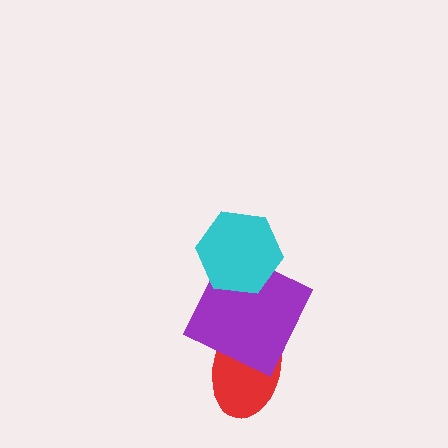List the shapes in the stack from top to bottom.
From top to bottom: the cyan hexagon, the purple square, the red ellipse.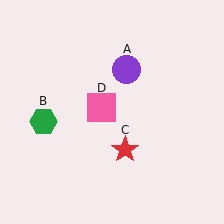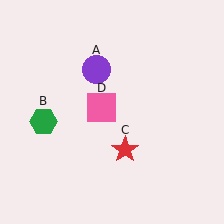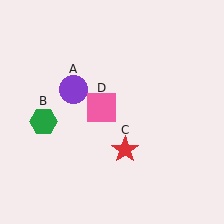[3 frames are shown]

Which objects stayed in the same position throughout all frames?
Green hexagon (object B) and red star (object C) and pink square (object D) remained stationary.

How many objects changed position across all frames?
1 object changed position: purple circle (object A).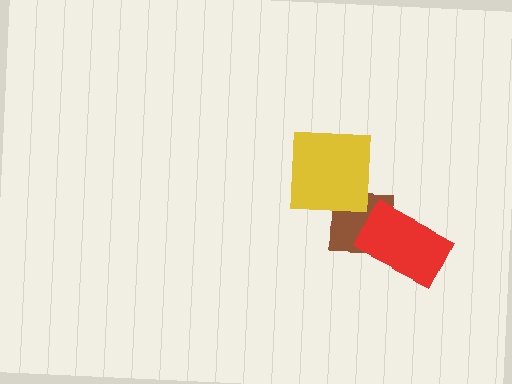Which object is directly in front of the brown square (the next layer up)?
The red rectangle is directly in front of the brown square.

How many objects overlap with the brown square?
2 objects overlap with the brown square.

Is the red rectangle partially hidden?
No, no other shape covers it.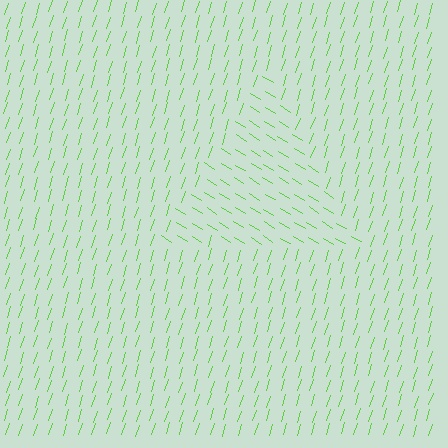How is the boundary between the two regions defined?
The boundary is defined purely by a change in line orientation (approximately 76 degrees difference). All lines are the same color and thickness.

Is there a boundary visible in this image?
Yes, there is a texture boundary formed by a change in line orientation.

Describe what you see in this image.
The image is filled with small lime line segments. A triangle region in the image has lines oriented differently from the surrounding lines, creating a visible texture boundary.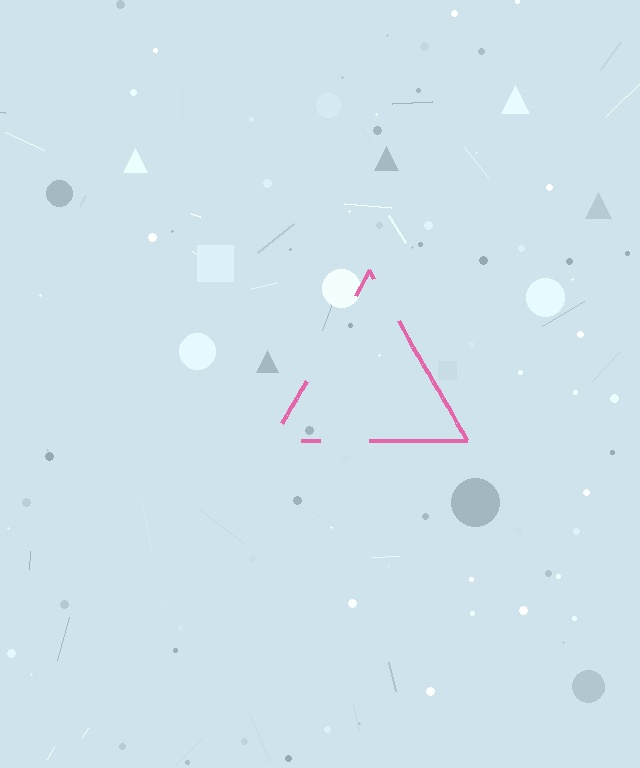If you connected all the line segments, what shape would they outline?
They would outline a triangle.